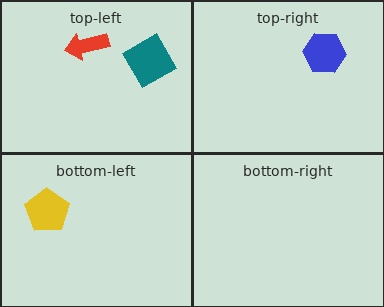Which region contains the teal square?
The top-left region.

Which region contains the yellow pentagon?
The bottom-left region.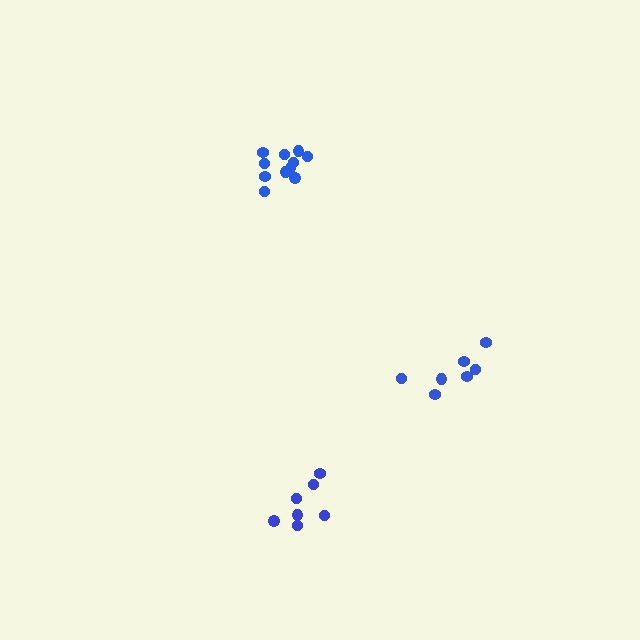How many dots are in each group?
Group 1: 7 dots, Group 2: 11 dots, Group 3: 7 dots (25 total).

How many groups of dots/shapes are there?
There are 3 groups.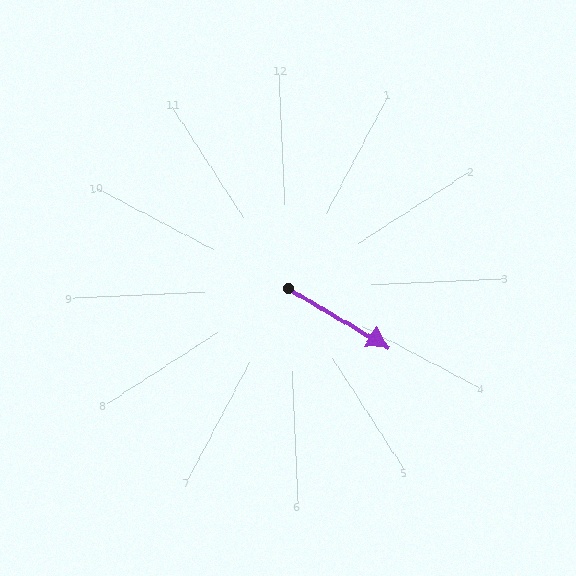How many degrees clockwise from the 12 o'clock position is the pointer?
Approximately 123 degrees.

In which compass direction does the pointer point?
Southeast.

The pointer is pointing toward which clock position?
Roughly 4 o'clock.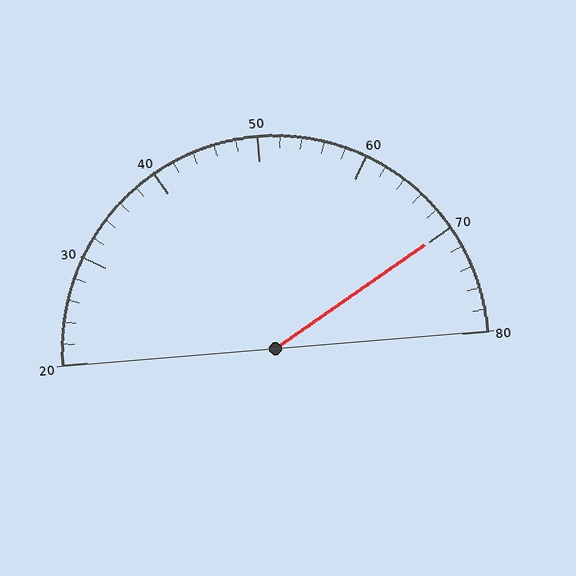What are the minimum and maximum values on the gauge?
The gauge ranges from 20 to 80.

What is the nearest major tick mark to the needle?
The nearest major tick mark is 70.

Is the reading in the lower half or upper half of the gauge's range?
The reading is in the upper half of the range (20 to 80).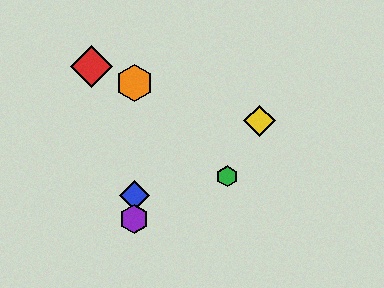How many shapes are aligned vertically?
3 shapes (the blue diamond, the purple hexagon, the orange hexagon) are aligned vertically.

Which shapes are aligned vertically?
The blue diamond, the purple hexagon, the orange hexagon are aligned vertically.